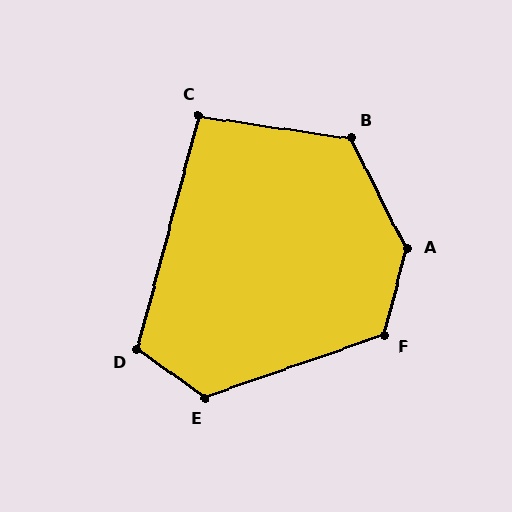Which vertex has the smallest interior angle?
C, at approximately 97 degrees.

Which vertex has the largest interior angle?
A, at approximately 139 degrees.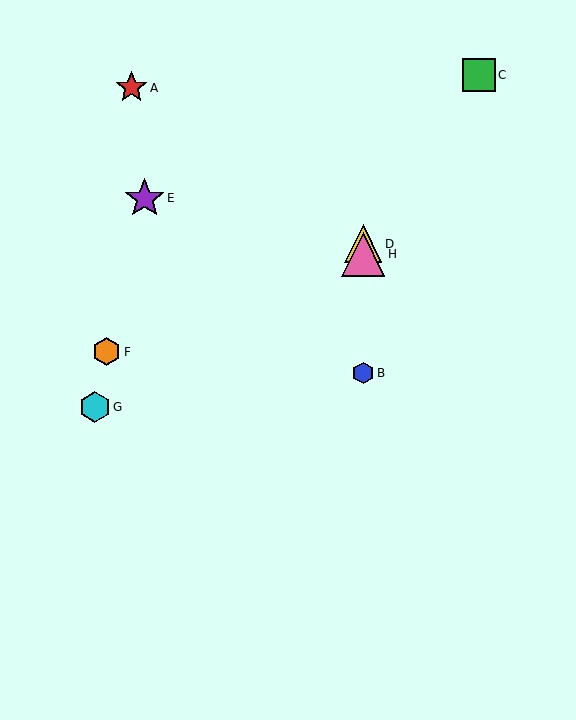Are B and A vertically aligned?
No, B is at x≈363 and A is at x≈131.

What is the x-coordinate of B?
Object B is at x≈363.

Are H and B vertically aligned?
Yes, both are at x≈363.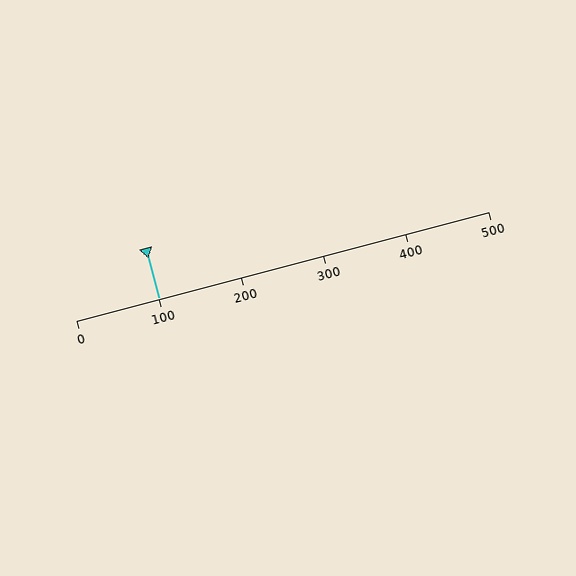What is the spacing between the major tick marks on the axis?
The major ticks are spaced 100 apart.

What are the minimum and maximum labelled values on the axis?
The axis runs from 0 to 500.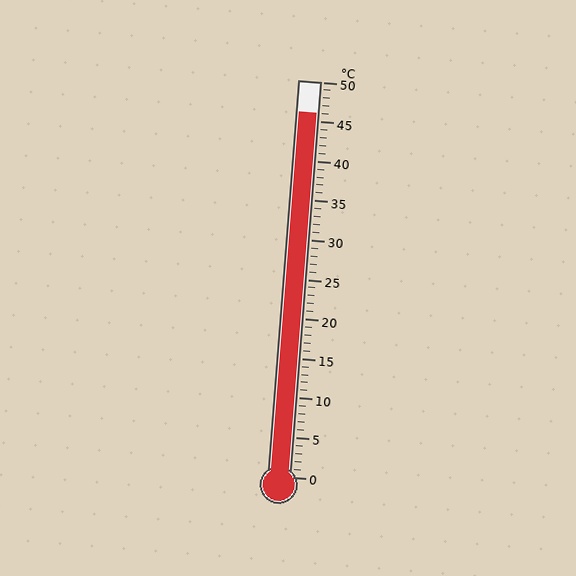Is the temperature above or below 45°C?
The temperature is above 45°C.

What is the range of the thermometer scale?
The thermometer scale ranges from 0°C to 50°C.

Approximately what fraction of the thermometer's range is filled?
The thermometer is filled to approximately 90% of its range.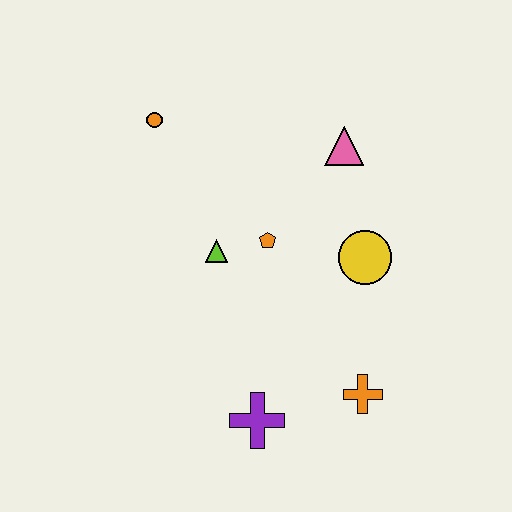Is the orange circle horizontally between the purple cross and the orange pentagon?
No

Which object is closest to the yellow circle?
The orange pentagon is closest to the yellow circle.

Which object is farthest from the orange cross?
The orange circle is farthest from the orange cross.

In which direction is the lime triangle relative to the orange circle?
The lime triangle is below the orange circle.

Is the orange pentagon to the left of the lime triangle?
No